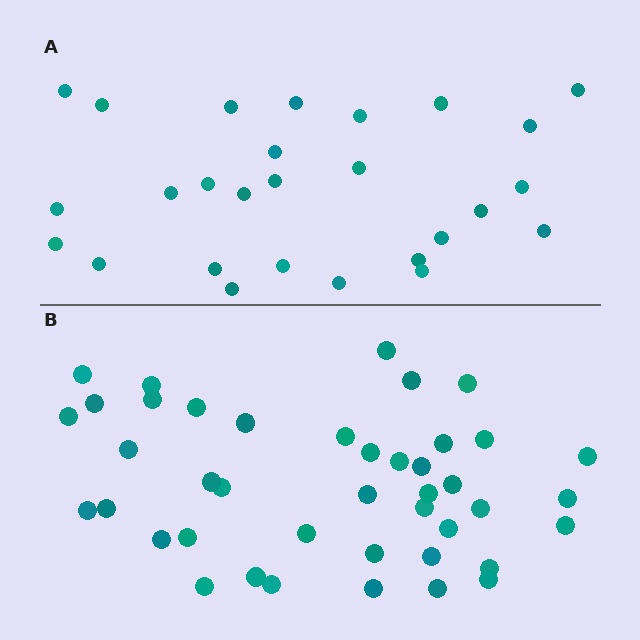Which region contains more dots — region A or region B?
Region B (the bottom region) has more dots.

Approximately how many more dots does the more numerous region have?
Region B has approximately 15 more dots than region A.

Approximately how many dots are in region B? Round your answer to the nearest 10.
About 40 dots. (The exact count is 42, which rounds to 40.)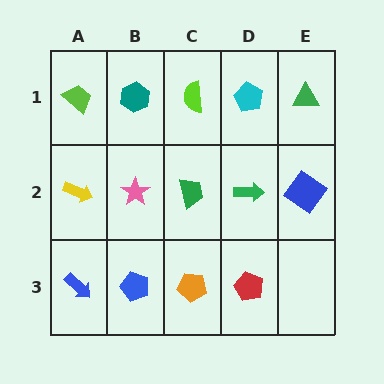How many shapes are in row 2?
5 shapes.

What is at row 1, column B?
A teal hexagon.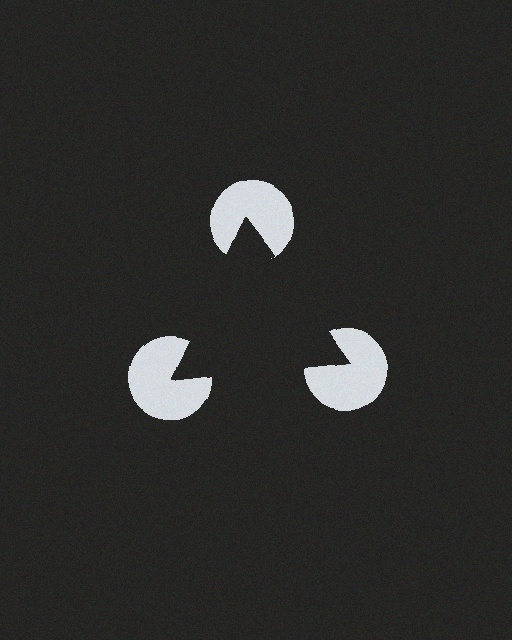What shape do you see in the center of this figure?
An illusory triangle — its edges are inferred from the aligned wedge cuts in the pac-man discs, not physically drawn.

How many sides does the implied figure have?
3 sides.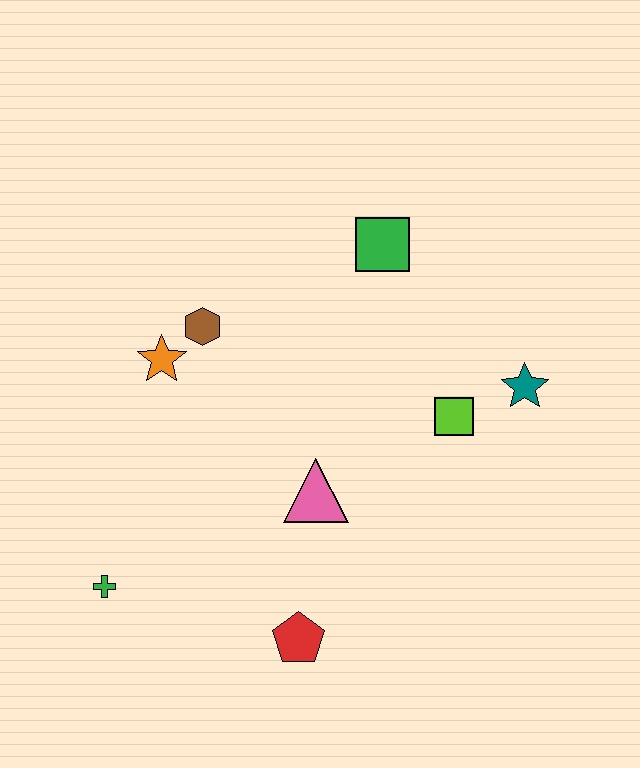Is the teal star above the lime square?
Yes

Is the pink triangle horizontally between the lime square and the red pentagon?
Yes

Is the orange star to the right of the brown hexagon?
No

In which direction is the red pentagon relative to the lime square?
The red pentagon is below the lime square.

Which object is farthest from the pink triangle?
The green square is farthest from the pink triangle.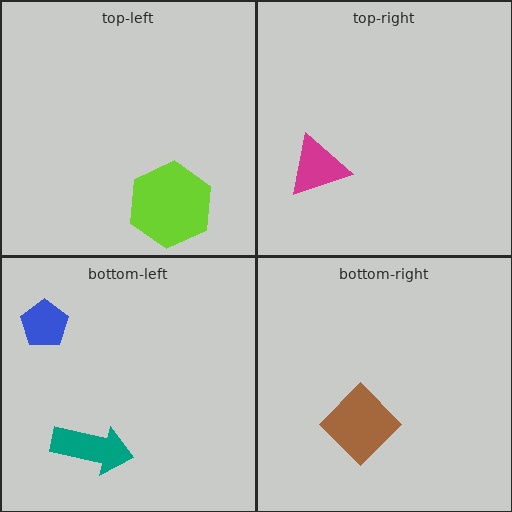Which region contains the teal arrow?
The bottom-left region.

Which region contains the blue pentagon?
The bottom-left region.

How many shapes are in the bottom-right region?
1.